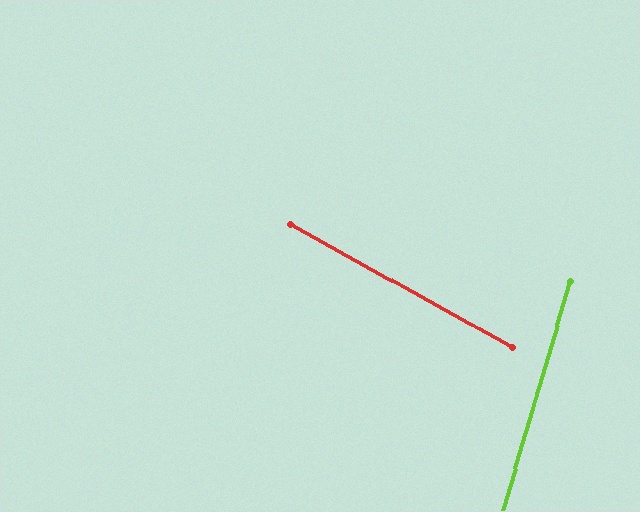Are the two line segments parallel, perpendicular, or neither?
Neither parallel nor perpendicular — they differ by about 77°.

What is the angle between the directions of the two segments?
Approximately 77 degrees.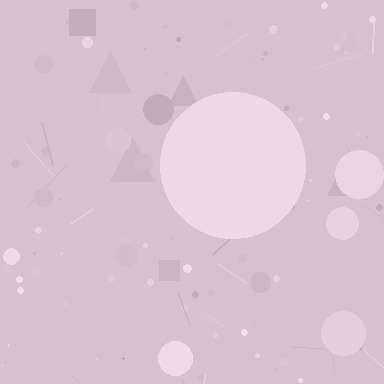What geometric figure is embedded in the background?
A circle is embedded in the background.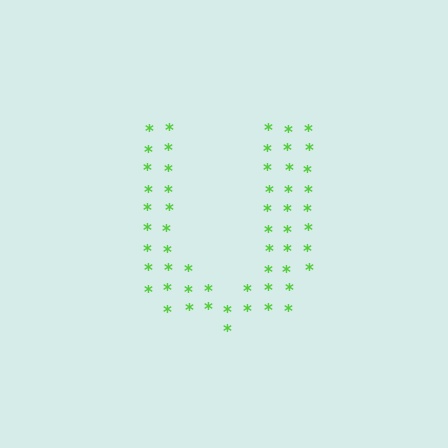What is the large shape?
The large shape is the letter U.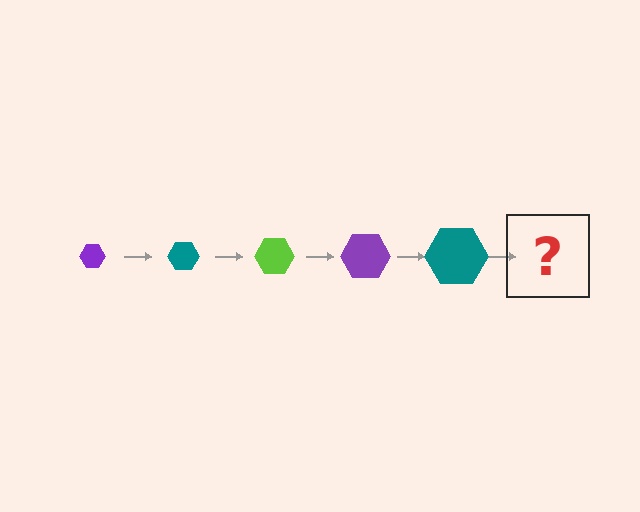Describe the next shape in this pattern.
It should be a lime hexagon, larger than the previous one.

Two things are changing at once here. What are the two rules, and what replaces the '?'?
The two rules are that the hexagon grows larger each step and the color cycles through purple, teal, and lime. The '?' should be a lime hexagon, larger than the previous one.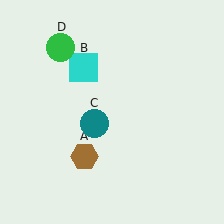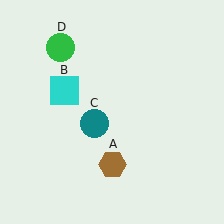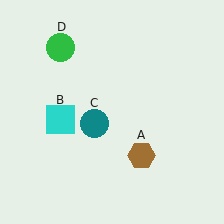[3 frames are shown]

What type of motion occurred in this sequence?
The brown hexagon (object A), cyan square (object B) rotated counterclockwise around the center of the scene.